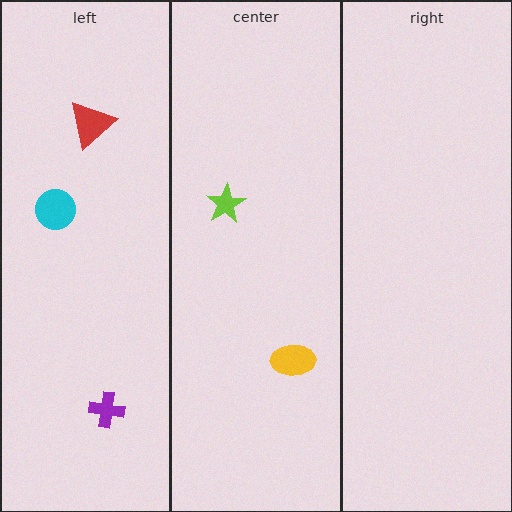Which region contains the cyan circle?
The left region.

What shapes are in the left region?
The cyan circle, the purple cross, the red triangle.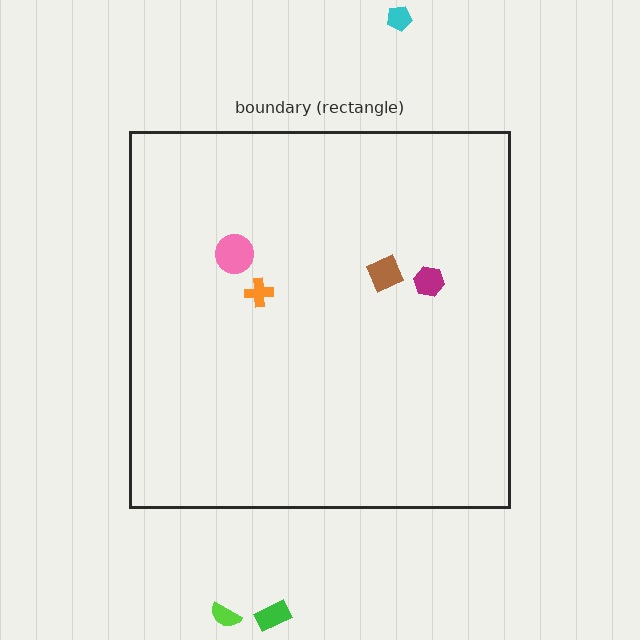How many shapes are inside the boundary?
4 inside, 3 outside.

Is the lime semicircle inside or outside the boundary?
Outside.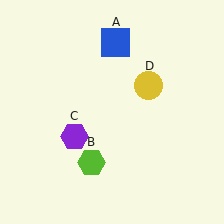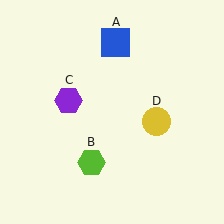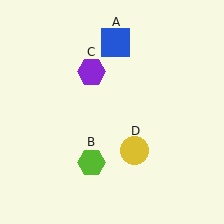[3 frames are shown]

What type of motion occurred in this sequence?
The purple hexagon (object C), yellow circle (object D) rotated clockwise around the center of the scene.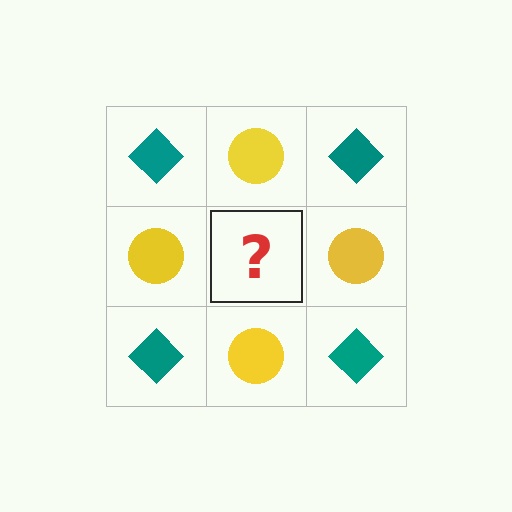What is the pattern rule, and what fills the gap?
The rule is that it alternates teal diamond and yellow circle in a checkerboard pattern. The gap should be filled with a teal diamond.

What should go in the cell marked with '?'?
The missing cell should contain a teal diamond.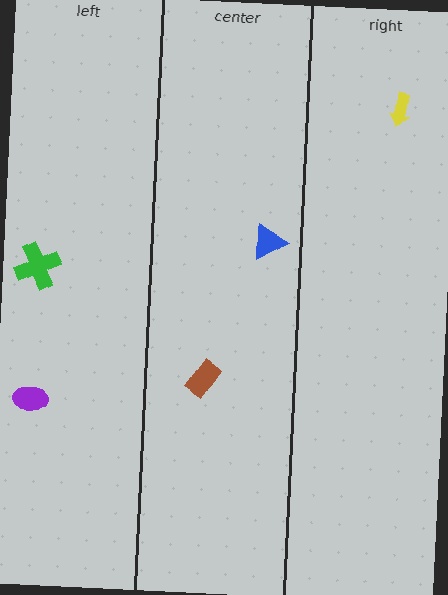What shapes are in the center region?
The blue triangle, the brown rectangle.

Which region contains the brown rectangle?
The center region.